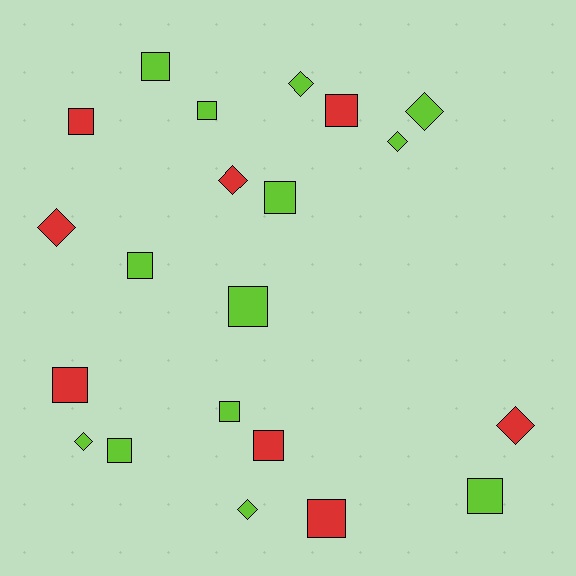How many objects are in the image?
There are 21 objects.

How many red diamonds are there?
There are 3 red diamonds.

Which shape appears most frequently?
Square, with 13 objects.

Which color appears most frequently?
Lime, with 13 objects.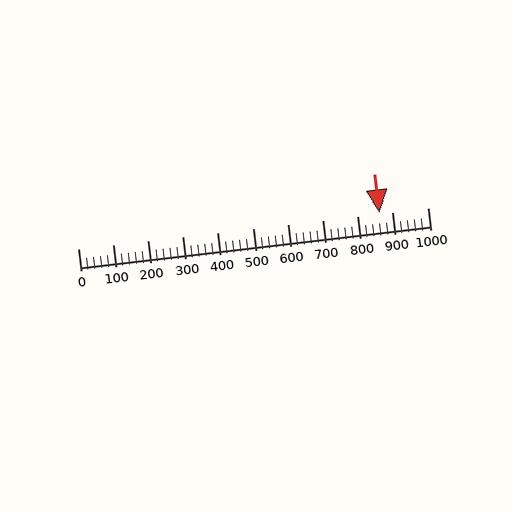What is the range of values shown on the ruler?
The ruler shows values from 0 to 1000.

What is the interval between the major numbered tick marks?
The major tick marks are spaced 100 units apart.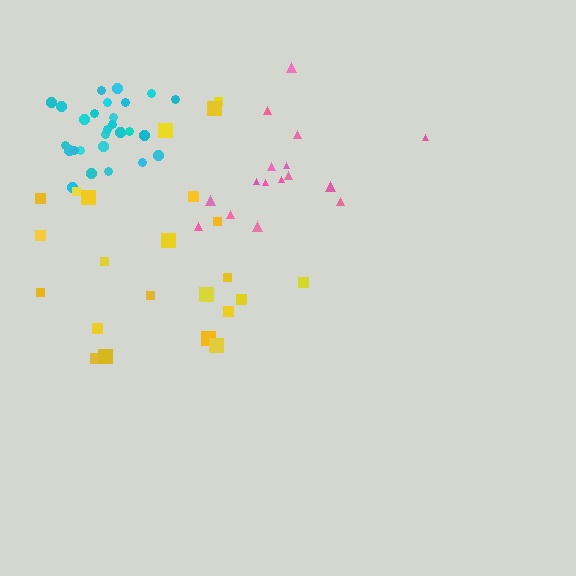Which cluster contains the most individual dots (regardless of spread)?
Cyan (27).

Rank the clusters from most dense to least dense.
cyan, pink, yellow.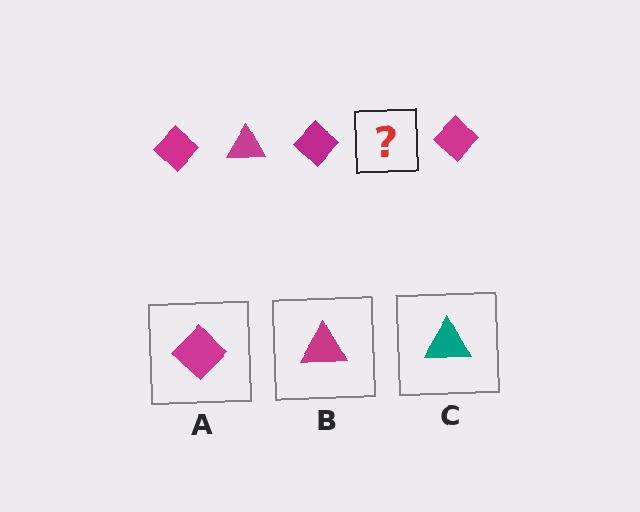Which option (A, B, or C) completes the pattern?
B.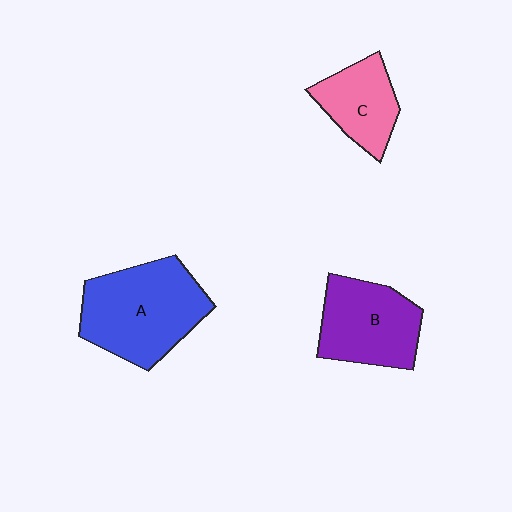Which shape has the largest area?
Shape A (blue).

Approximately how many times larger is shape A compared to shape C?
Approximately 1.8 times.